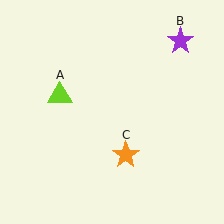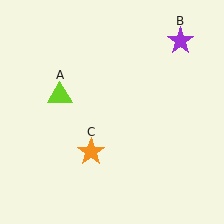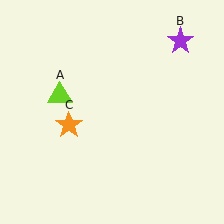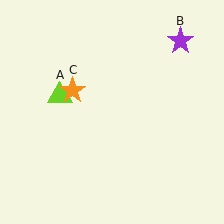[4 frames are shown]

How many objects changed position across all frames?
1 object changed position: orange star (object C).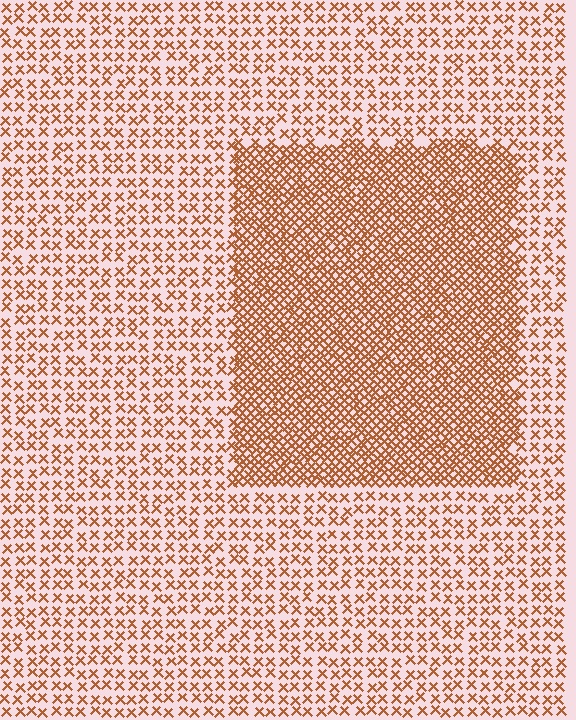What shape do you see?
I see a rectangle.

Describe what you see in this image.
The image contains small brown elements arranged at two different densities. A rectangle-shaped region is visible where the elements are more densely packed than the surrounding area.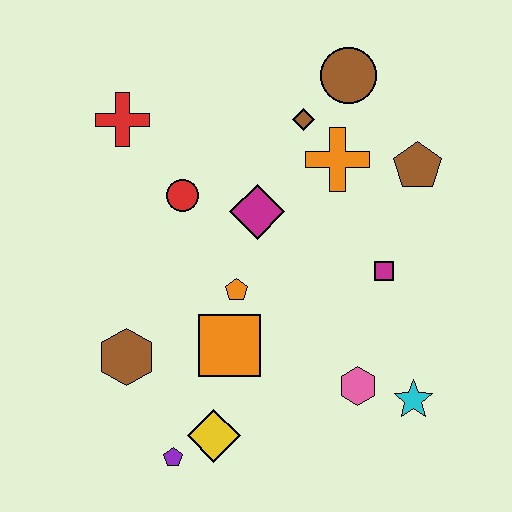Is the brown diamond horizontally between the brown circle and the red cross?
Yes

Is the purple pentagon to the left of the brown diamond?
Yes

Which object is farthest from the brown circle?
The purple pentagon is farthest from the brown circle.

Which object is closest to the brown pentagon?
The orange cross is closest to the brown pentagon.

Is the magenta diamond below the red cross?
Yes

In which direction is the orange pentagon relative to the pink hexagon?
The orange pentagon is to the left of the pink hexagon.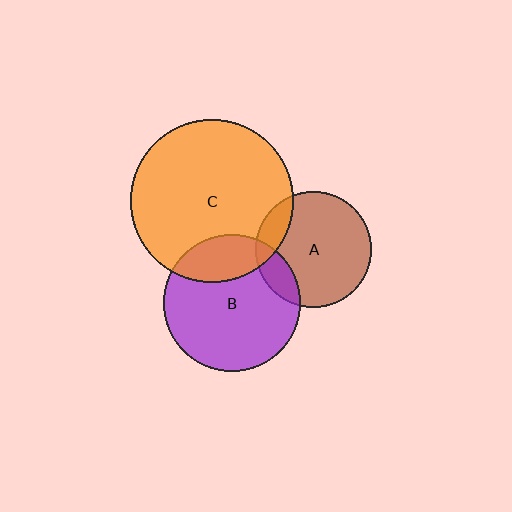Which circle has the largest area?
Circle C (orange).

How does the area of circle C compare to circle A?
Approximately 2.0 times.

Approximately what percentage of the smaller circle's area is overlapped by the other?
Approximately 25%.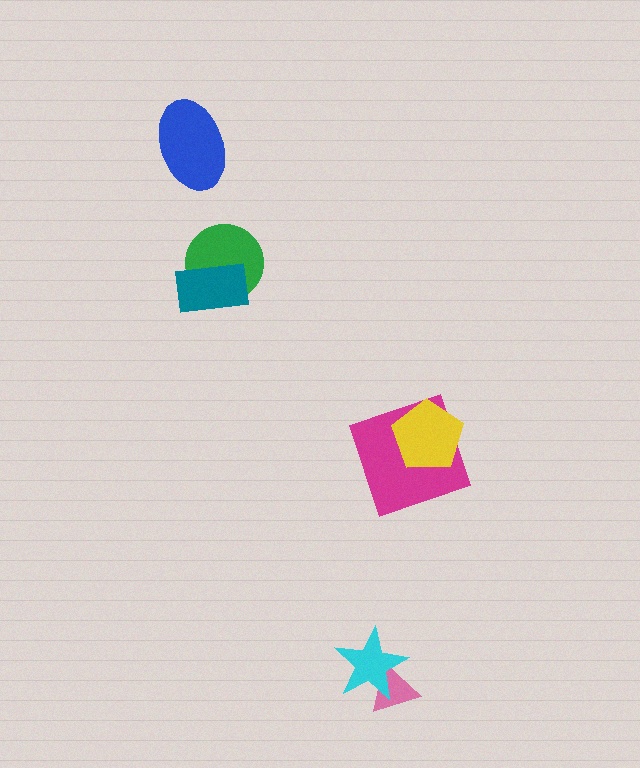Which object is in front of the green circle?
The teal rectangle is in front of the green circle.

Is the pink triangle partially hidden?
Yes, it is partially covered by another shape.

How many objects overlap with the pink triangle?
1 object overlaps with the pink triangle.